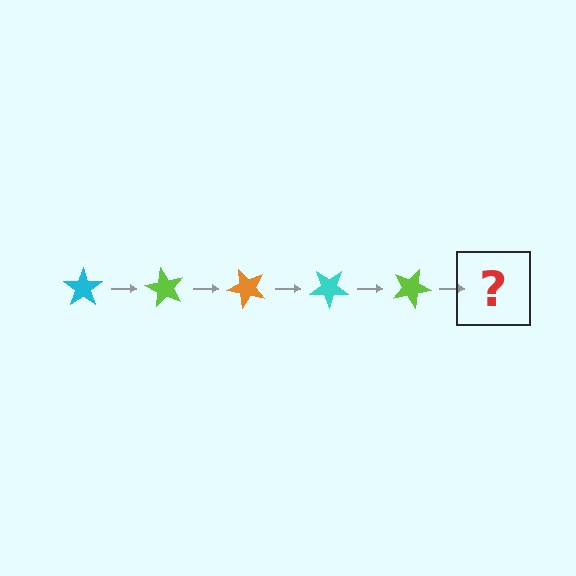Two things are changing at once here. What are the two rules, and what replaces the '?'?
The two rules are that it rotates 60 degrees each step and the color cycles through cyan, lime, and orange. The '?' should be an orange star, rotated 300 degrees from the start.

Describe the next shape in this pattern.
It should be an orange star, rotated 300 degrees from the start.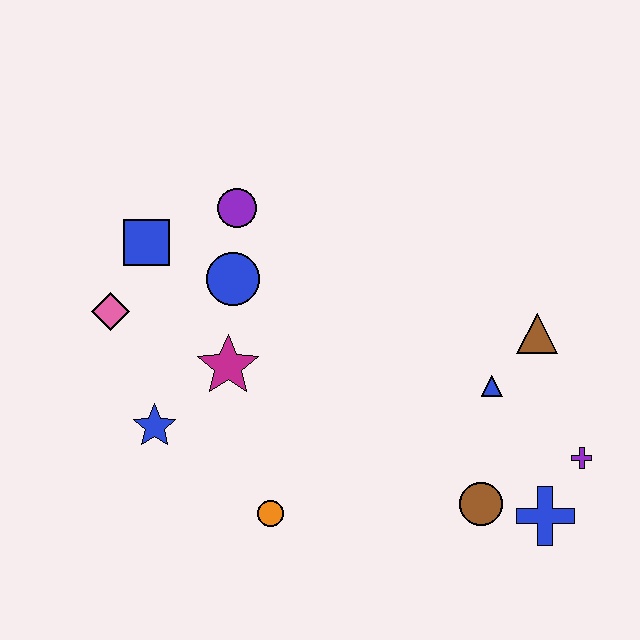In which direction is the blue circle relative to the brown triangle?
The blue circle is to the left of the brown triangle.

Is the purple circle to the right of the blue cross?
No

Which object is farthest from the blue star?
The purple cross is farthest from the blue star.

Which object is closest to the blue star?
The magenta star is closest to the blue star.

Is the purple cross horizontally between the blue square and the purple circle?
No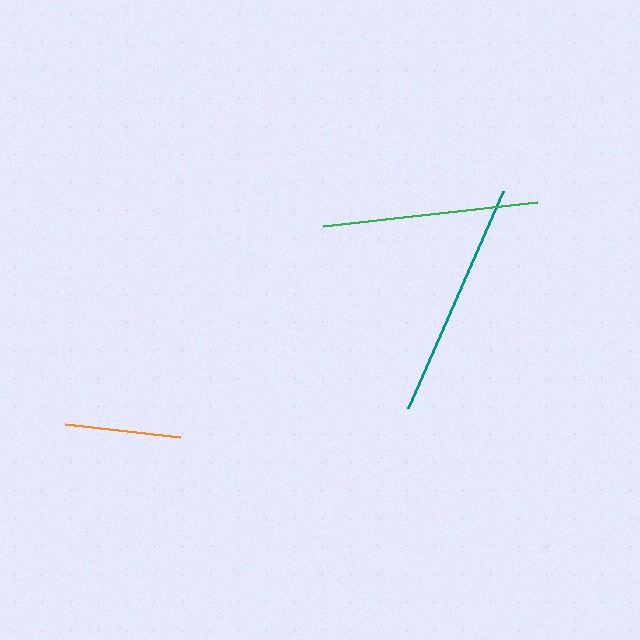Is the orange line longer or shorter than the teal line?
The teal line is longer than the orange line.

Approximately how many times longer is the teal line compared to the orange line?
The teal line is approximately 2.1 times the length of the orange line.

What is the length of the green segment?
The green segment is approximately 215 pixels long.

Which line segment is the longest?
The teal line is the longest at approximately 237 pixels.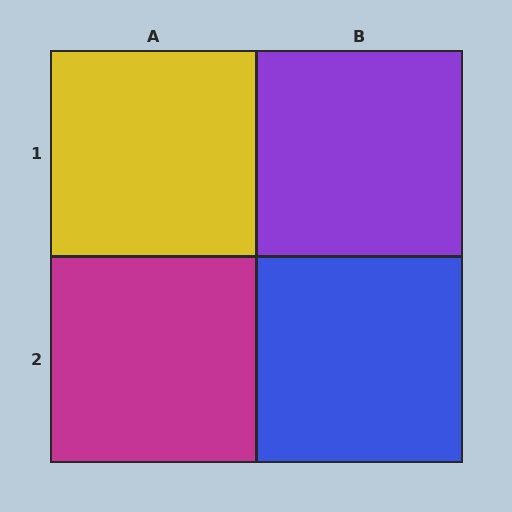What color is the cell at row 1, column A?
Yellow.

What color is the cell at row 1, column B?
Purple.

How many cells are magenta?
1 cell is magenta.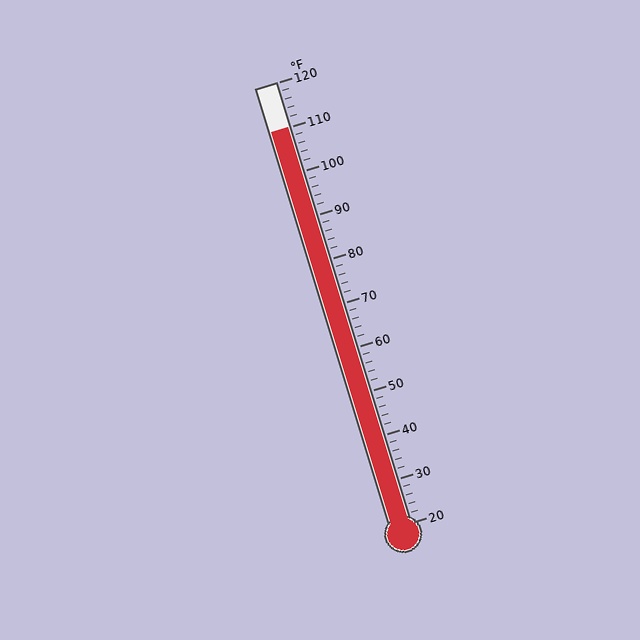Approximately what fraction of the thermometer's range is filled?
The thermometer is filled to approximately 90% of its range.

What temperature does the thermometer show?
The thermometer shows approximately 110°F.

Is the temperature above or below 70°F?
The temperature is above 70°F.